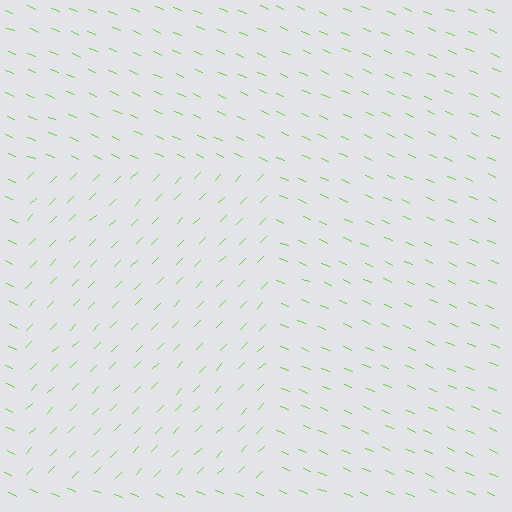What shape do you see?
I see a rectangle.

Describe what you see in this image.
The image is filled with small lime line segments. A rectangle region in the image has lines oriented differently from the surrounding lines, creating a visible texture boundary.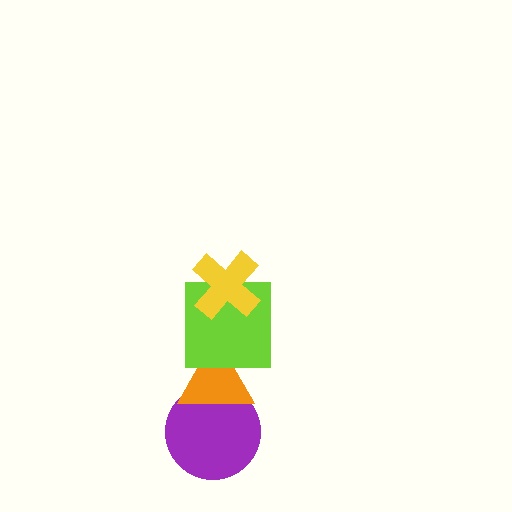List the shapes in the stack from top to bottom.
From top to bottom: the yellow cross, the lime square, the orange triangle, the purple circle.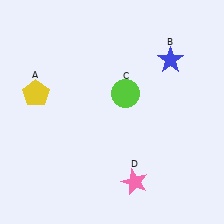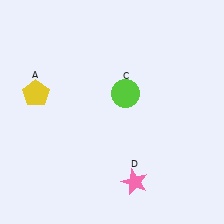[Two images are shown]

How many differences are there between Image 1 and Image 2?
There is 1 difference between the two images.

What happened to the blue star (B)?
The blue star (B) was removed in Image 2. It was in the top-right area of Image 1.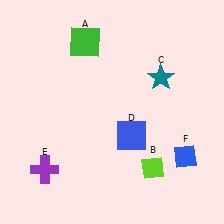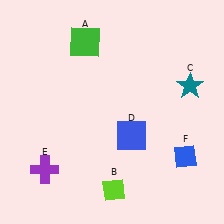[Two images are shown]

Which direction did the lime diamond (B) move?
The lime diamond (B) moved left.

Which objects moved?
The objects that moved are: the lime diamond (B), the teal star (C).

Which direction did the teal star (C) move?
The teal star (C) moved right.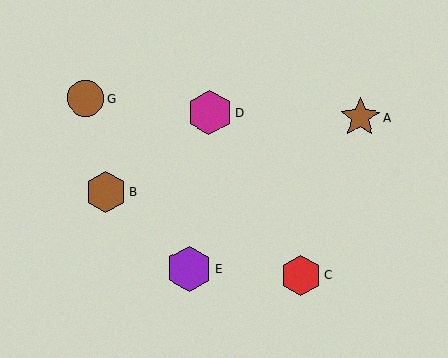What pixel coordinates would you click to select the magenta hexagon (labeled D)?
Click at (210, 112) to select the magenta hexagon D.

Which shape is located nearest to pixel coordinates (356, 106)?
The brown star (labeled A) at (360, 118) is nearest to that location.